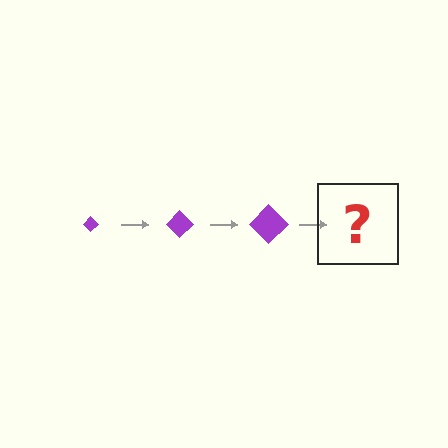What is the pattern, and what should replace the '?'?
The pattern is that the diamond gets progressively larger each step. The '?' should be a purple diamond, larger than the previous one.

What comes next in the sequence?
The next element should be a purple diamond, larger than the previous one.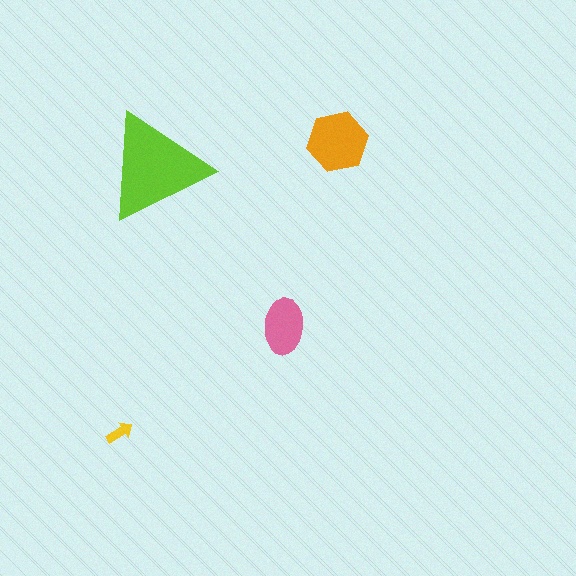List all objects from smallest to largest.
The yellow arrow, the pink ellipse, the orange hexagon, the lime triangle.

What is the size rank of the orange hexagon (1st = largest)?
2nd.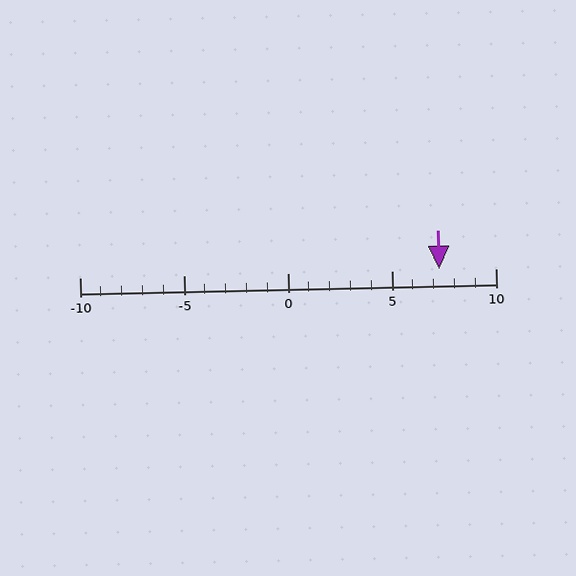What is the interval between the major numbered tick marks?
The major tick marks are spaced 5 units apart.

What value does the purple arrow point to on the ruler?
The purple arrow points to approximately 7.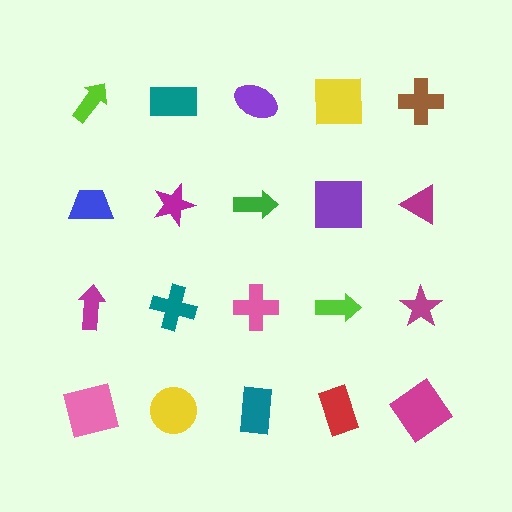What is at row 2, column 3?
A green arrow.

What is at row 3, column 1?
A magenta arrow.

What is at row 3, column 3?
A pink cross.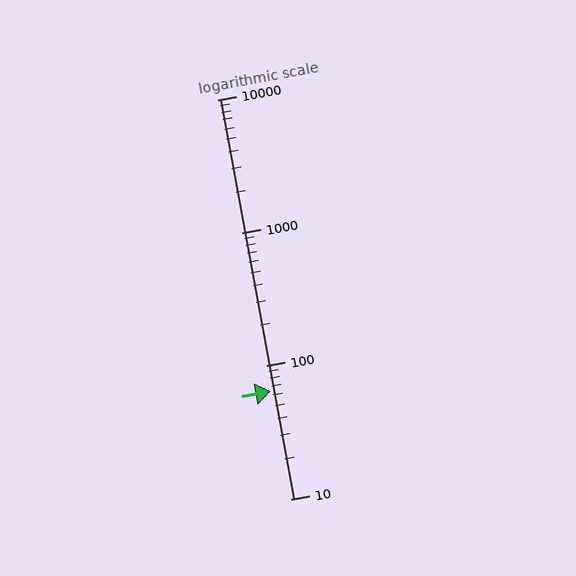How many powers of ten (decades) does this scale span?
The scale spans 3 decades, from 10 to 10000.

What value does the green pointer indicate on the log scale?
The pointer indicates approximately 64.